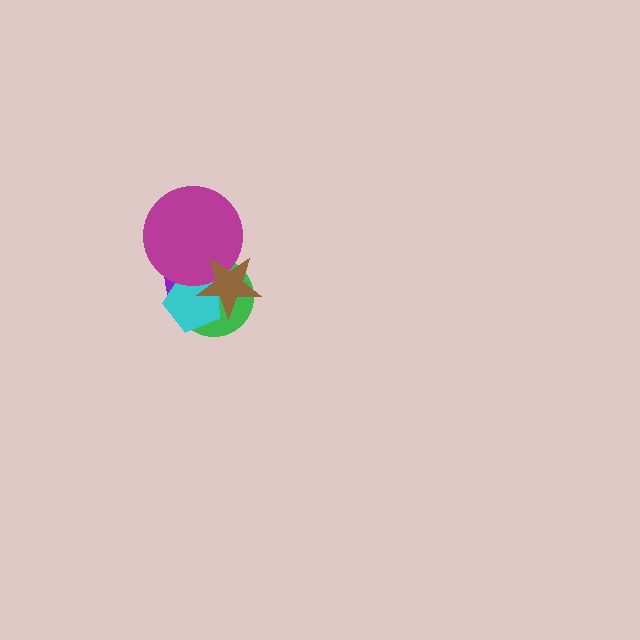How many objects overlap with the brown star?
4 objects overlap with the brown star.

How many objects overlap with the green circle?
4 objects overlap with the green circle.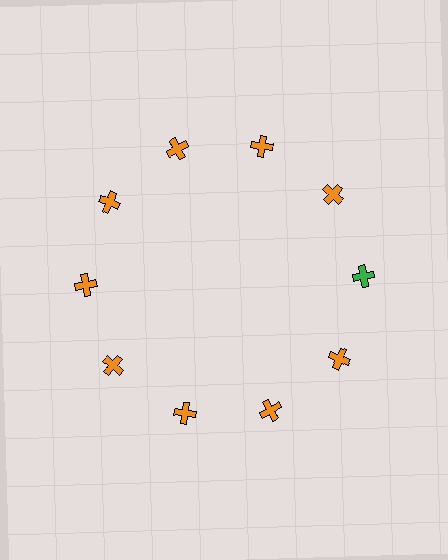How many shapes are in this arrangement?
There are 10 shapes arranged in a ring pattern.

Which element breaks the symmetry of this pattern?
The green cross at roughly the 3 o'clock position breaks the symmetry. All other shapes are orange crosses.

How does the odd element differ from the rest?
It has a different color: green instead of orange.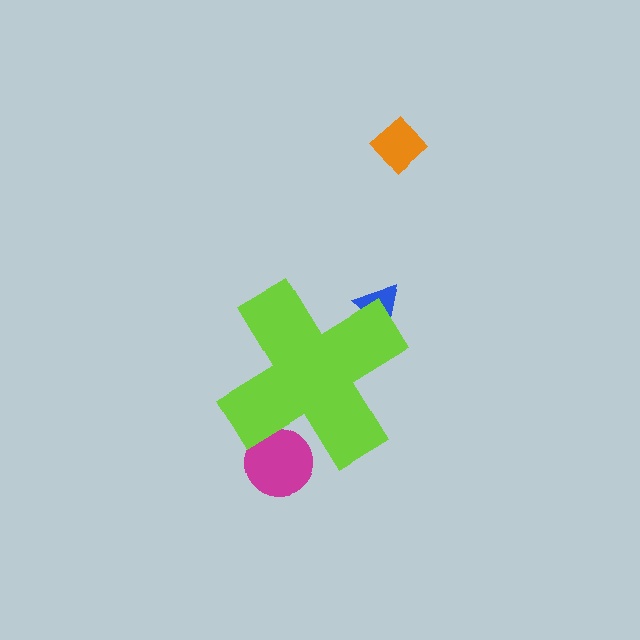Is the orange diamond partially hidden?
No, the orange diamond is fully visible.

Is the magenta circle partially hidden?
Yes, the magenta circle is partially hidden behind the lime cross.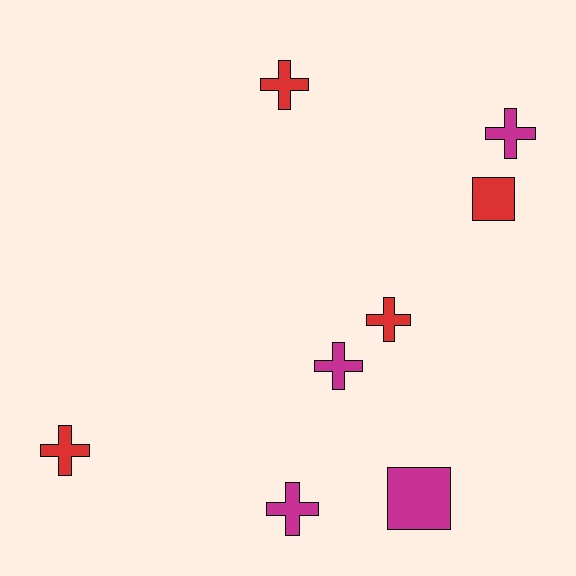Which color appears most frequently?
Magenta, with 4 objects.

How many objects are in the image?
There are 8 objects.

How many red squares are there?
There is 1 red square.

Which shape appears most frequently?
Cross, with 6 objects.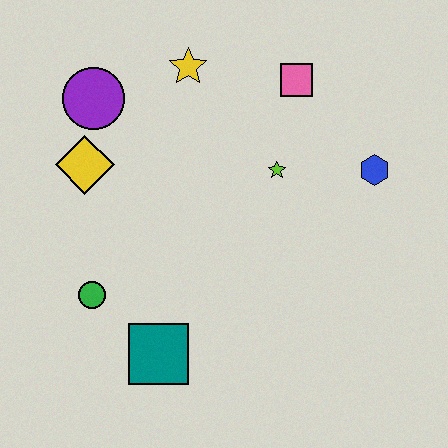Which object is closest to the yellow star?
The purple circle is closest to the yellow star.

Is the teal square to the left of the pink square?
Yes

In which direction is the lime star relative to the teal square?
The lime star is above the teal square.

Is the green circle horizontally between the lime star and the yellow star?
No